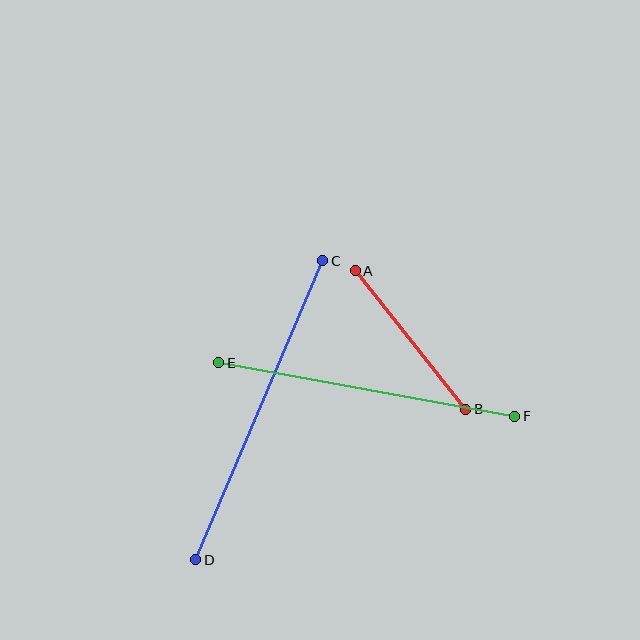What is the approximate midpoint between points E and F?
The midpoint is at approximately (367, 389) pixels.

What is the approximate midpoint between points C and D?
The midpoint is at approximately (259, 410) pixels.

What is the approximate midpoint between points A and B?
The midpoint is at approximately (411, 340) pixels.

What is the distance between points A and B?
The distance is approximately 177 pixels.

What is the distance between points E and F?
The distance is approximately 301 pixels.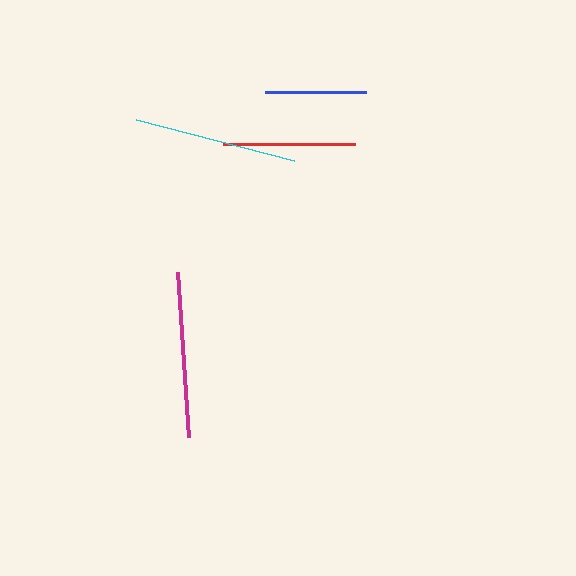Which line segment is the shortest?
The blue line is the shortest at approximately 101 pixels.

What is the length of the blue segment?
The blue segment is approximately 101 pixels long.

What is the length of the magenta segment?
The magenta segment is approximately 165 pixels long.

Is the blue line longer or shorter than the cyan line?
The cyan line is longer than the blue line.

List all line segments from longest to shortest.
From longest to shortest: magenta, cyan, red, blue.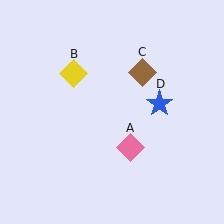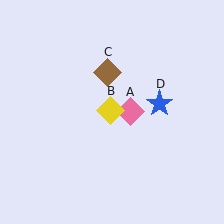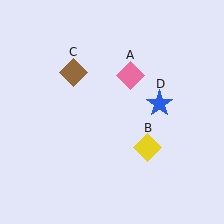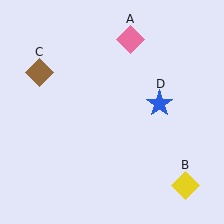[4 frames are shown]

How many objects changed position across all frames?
3 objects changed position: pink diamond (object A), yellow diamond (object B), brown diamond (object C).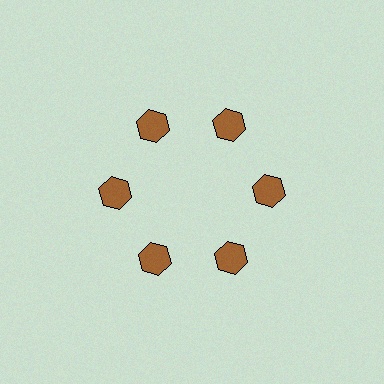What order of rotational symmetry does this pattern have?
This pattern has 6-fold rotational symmetry.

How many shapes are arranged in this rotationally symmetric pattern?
There are 6 shapes, arranged in 6 groups of 1.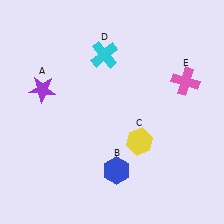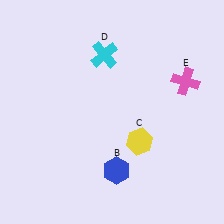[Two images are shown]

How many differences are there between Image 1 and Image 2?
There is 1 difference between the two images.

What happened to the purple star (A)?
The purple star (A) was removed in Image 2. It was in the top-left area of Image 1.